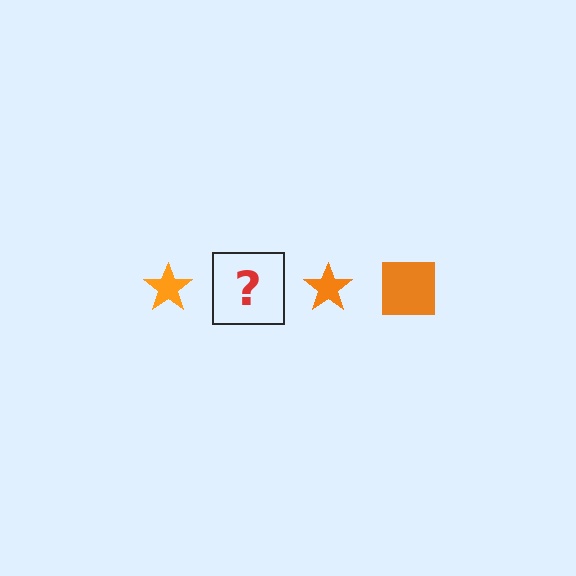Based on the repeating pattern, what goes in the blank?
The blank should be an orange square.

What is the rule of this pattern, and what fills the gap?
The rule is that the pattern cycles through star, square shapes in orange. The gap should be filled with an orange square.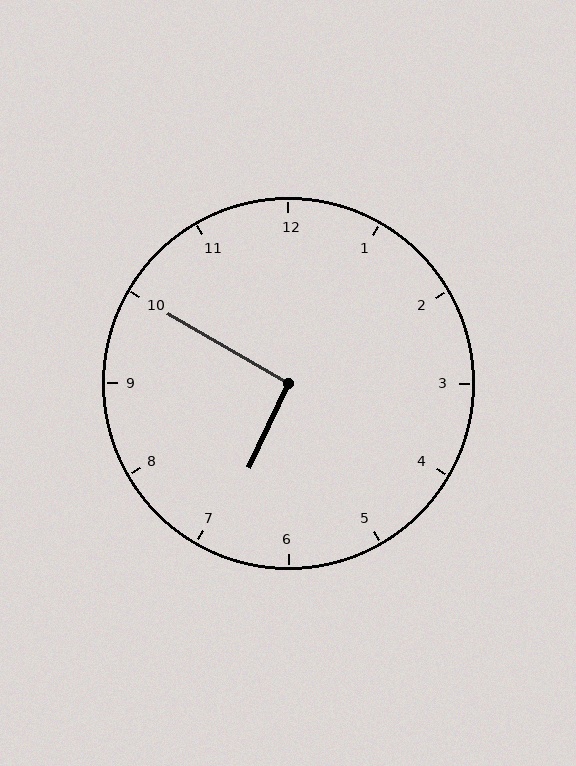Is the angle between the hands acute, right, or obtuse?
It is right.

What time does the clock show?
6:50.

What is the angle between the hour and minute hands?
Approximately 95 degrees.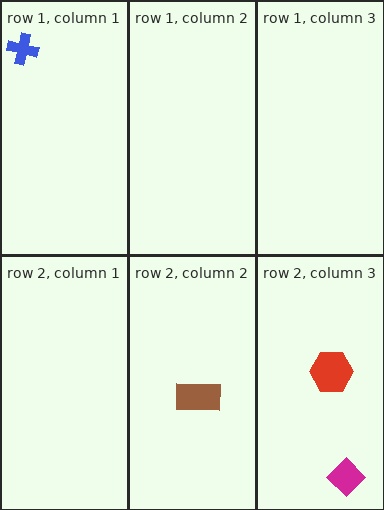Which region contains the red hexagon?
The row 2, column 3 region.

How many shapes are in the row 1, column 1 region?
1.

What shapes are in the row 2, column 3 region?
The red hexagon, the magenta diamond.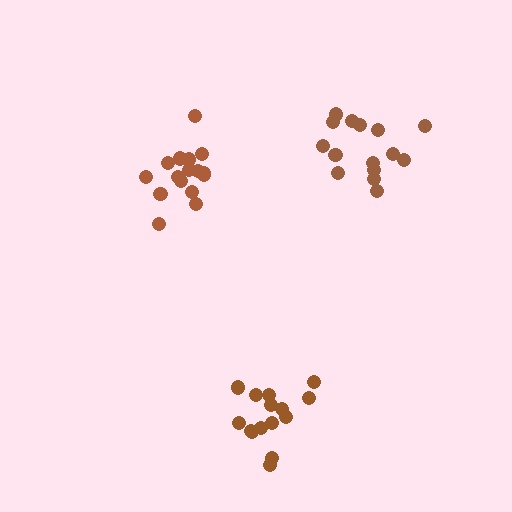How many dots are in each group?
Group 1: 17 dots, Group 2: 15 dots, Group 3: 15 dots (47 total).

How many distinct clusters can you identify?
There are 3 distinct clusters.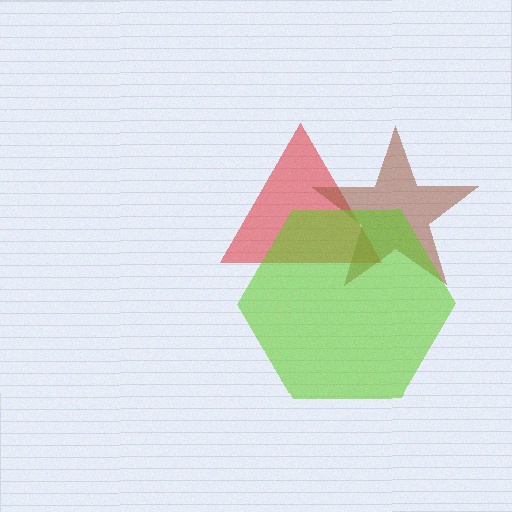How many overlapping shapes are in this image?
There are 3 overlapping shapes in the image.